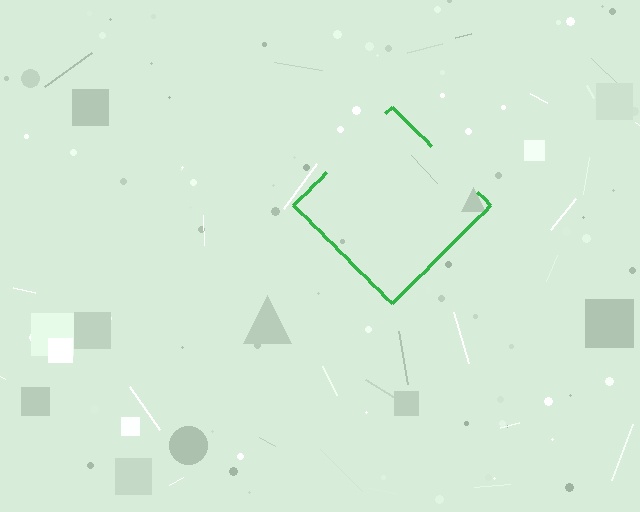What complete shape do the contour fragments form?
The contour fragments form a diamond.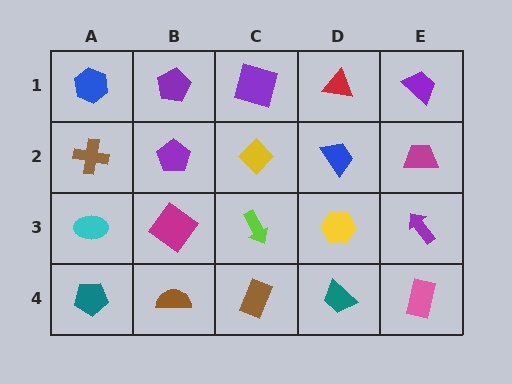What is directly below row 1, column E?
A magenta trapezoid.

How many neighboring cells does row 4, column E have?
2.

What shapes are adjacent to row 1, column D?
A blue trapezoid (row 2, column D), a purple square (row 1, column C), a purple trapezoid (row 1, column E).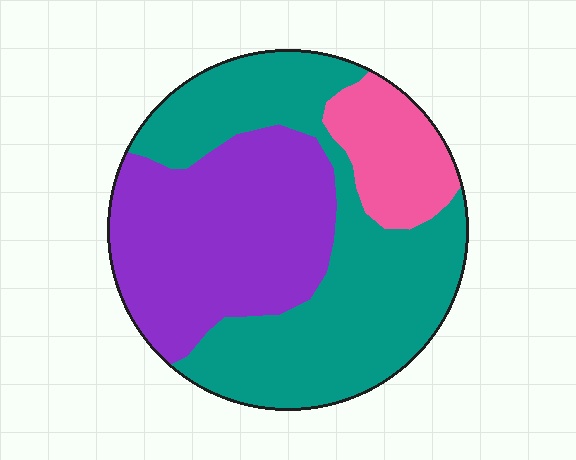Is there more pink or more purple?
Purple.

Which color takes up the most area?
Teal, at roughly 50%.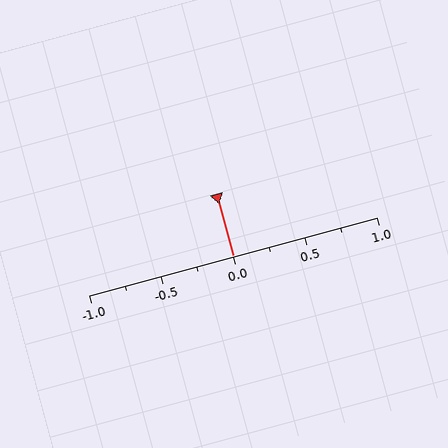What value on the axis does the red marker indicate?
The marker indicates approximately 0.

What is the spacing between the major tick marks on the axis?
The major ticks are spaced 0.5 apart.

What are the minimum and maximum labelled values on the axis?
The axis runs from -1.0 to 1.0.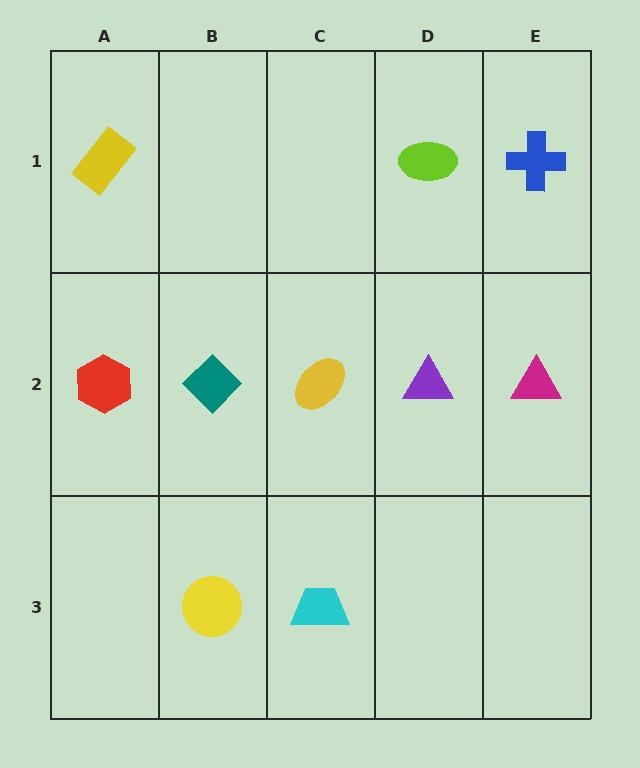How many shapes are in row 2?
5 shapes.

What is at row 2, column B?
A teal diamond.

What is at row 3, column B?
A yellow circle.